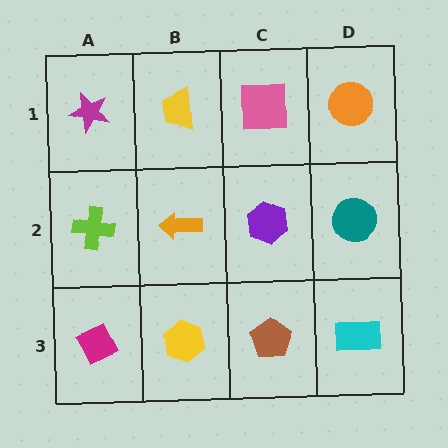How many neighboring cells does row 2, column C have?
4.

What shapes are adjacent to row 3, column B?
An orange arrow (row 2, column B), a magenta diamond (row 3, column A), a brown pentagon (row 3, column C).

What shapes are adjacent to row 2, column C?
A pink square (row 1, column C), a brown pentagon (row 3, column C), an orange arrow (row 2, column B), a teal circle (row 2, column D).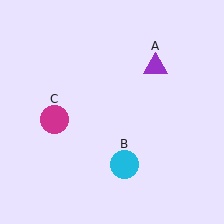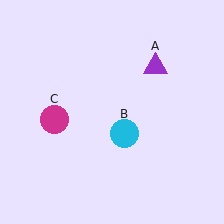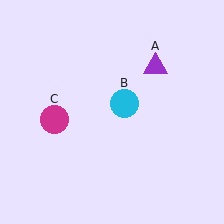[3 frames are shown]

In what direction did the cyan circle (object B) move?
The cyan circle (object B) moved up.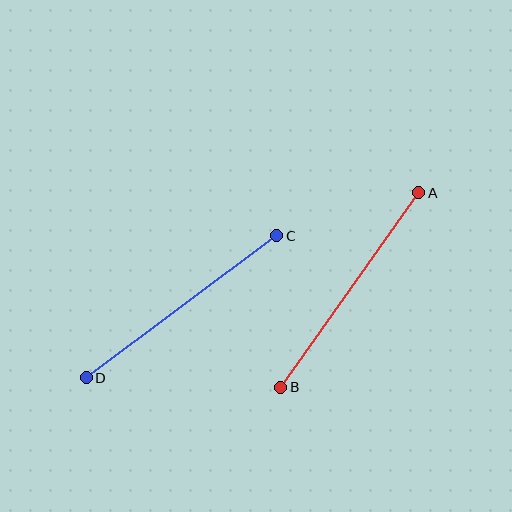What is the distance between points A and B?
The distance is approximately 239 pixels.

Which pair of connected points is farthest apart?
Points A and B are farthest apart.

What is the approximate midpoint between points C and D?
The midpoint is at approximately (181, 307) pixels.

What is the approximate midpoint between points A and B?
The midpoint is at approximately (350, 290) pixels.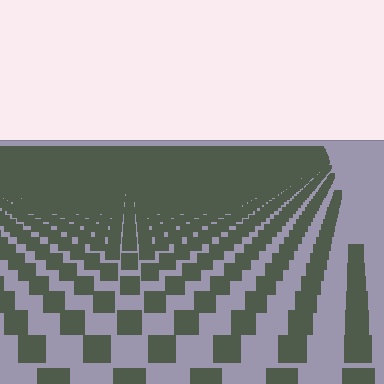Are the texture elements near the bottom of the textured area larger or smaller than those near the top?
Larger. Near the bottom, elements are closer to the viewer and appear at a bigger on-screen size.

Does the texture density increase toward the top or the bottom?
Density increases toward the top.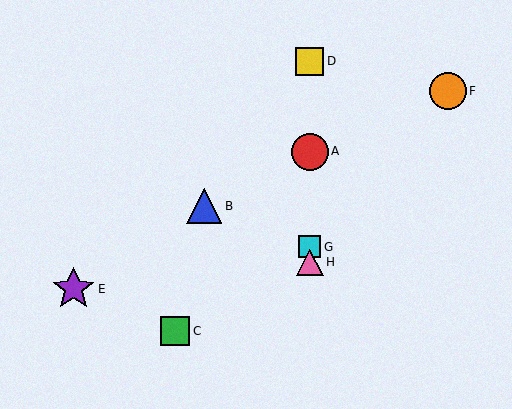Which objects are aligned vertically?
Objects A, D, G, H are aligned vertically.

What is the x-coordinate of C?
Object C is at x≈175.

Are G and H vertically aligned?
Yes, both are at x≈310.